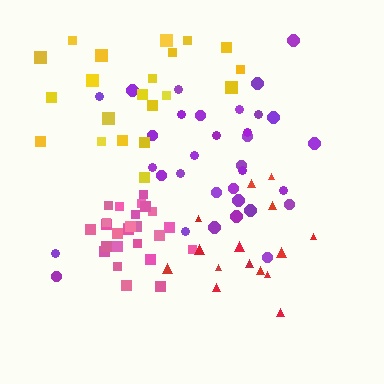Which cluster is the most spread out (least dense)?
Red.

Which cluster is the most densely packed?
Pink.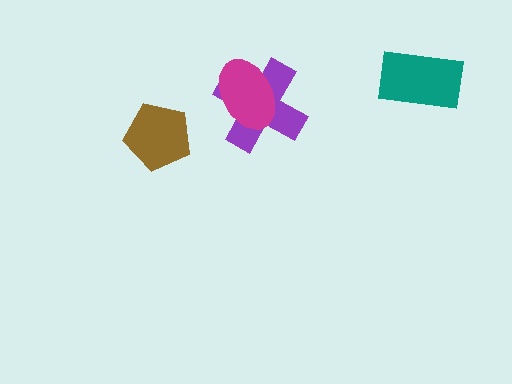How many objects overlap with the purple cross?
1 object overlaps with the purple cross.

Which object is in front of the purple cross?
The magenta ellipse is in front of the purple cross.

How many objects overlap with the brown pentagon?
0 objects overlap with the brown pentagon.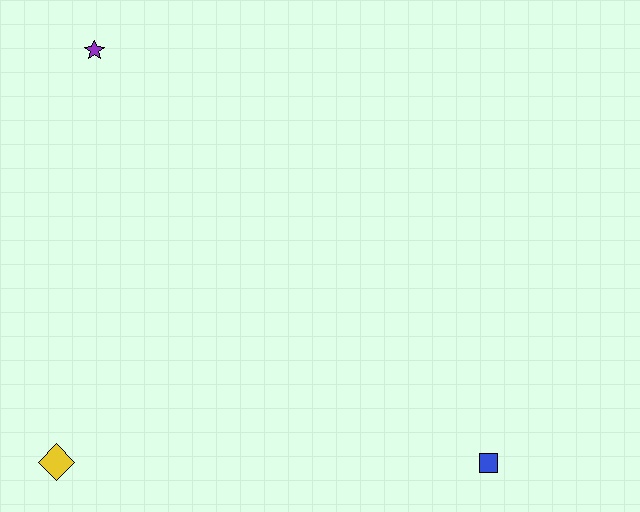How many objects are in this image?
There are 3 objects.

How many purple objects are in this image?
There is 1 purple object.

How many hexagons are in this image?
There are no hexagons.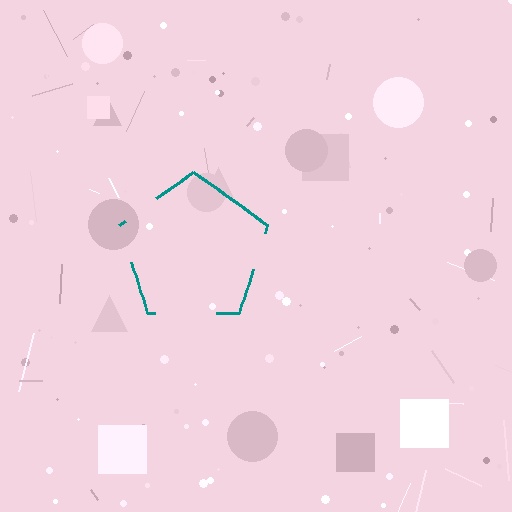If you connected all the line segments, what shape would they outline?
They would outline a pentagon.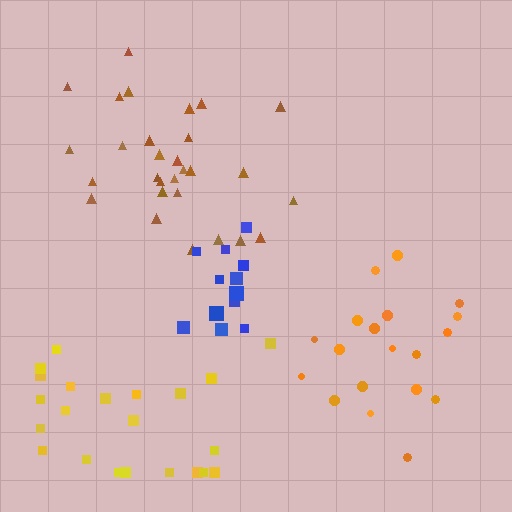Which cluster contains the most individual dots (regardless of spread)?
Brown (29).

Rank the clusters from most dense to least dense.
blue, brown, orange, yellow.